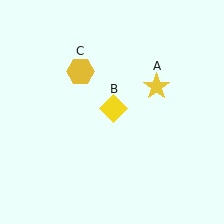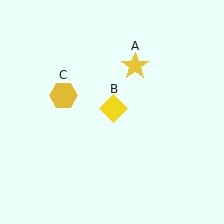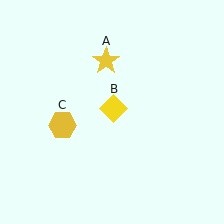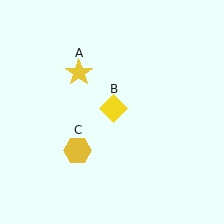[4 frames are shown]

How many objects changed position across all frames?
2 objects changed position: yellow star (object A), yellow hexagon (object C).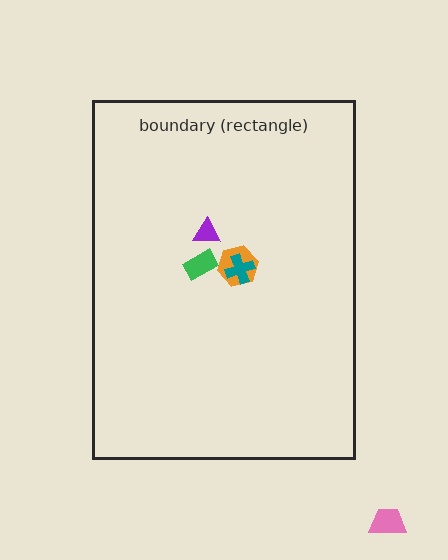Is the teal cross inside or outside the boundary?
Inside.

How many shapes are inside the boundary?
4 inside, 1 outside.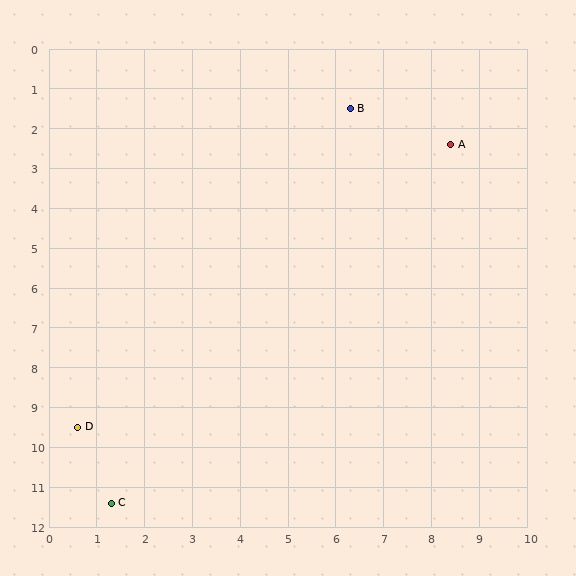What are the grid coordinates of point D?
Point D is at approximately (0.6, 9.5).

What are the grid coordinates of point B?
Point B is at approximately (6.3, 1.5).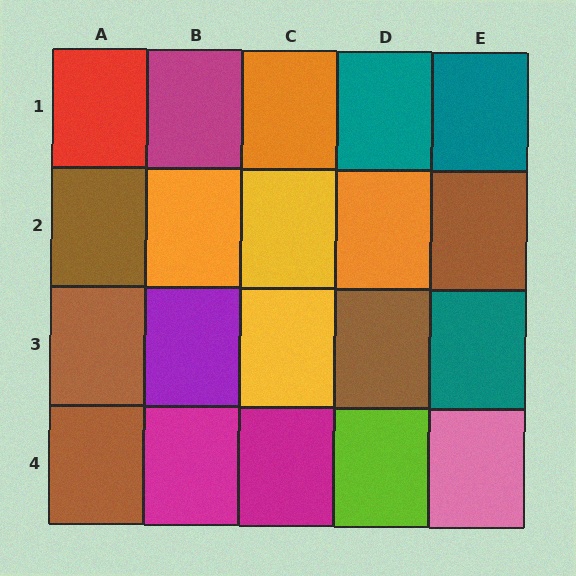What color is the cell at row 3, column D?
Brown.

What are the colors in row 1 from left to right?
Red, magenta, orange, teal, teal.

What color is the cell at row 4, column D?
Lime.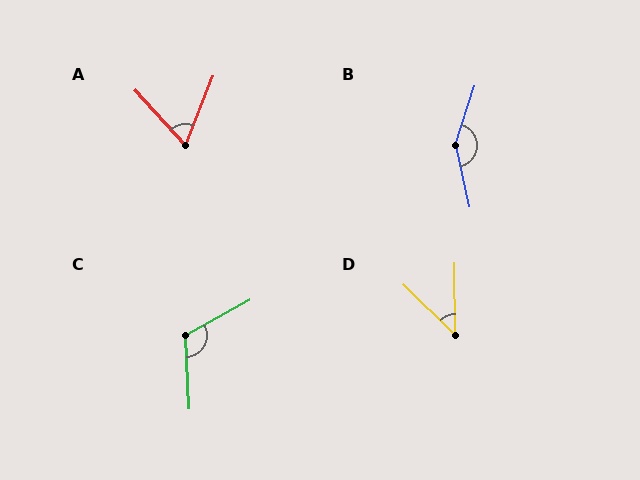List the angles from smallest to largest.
D (45°), A (64°), C (116°), B (150°).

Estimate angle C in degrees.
Approximately 116 degrees.